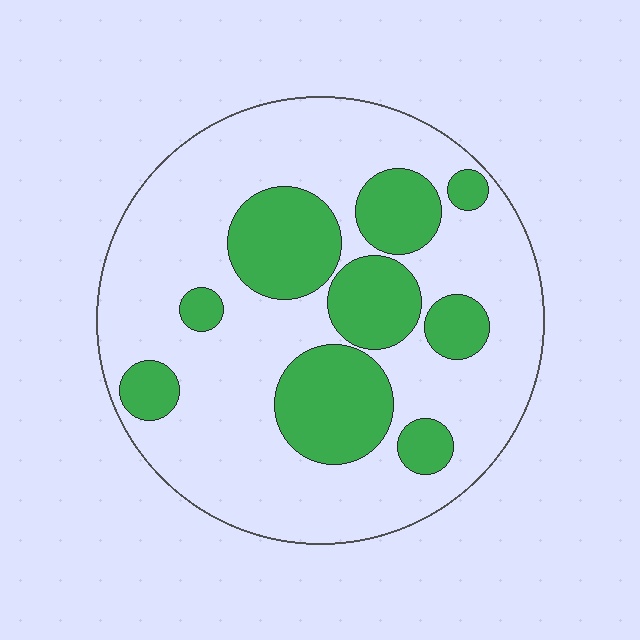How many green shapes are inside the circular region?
9.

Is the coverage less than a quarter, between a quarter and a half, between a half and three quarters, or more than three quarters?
Between a quarter and a half.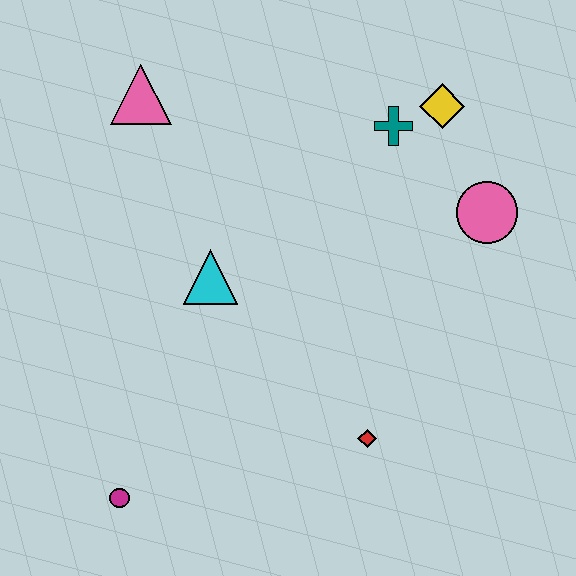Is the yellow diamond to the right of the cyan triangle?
Yes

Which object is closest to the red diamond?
The cyan triangle is closest to the red diamond.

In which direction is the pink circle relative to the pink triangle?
The pink circle is to the right of the pink triangle.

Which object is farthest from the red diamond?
The pink triangle is farthest from the red diamond.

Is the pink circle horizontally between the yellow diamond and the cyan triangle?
No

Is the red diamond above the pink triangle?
No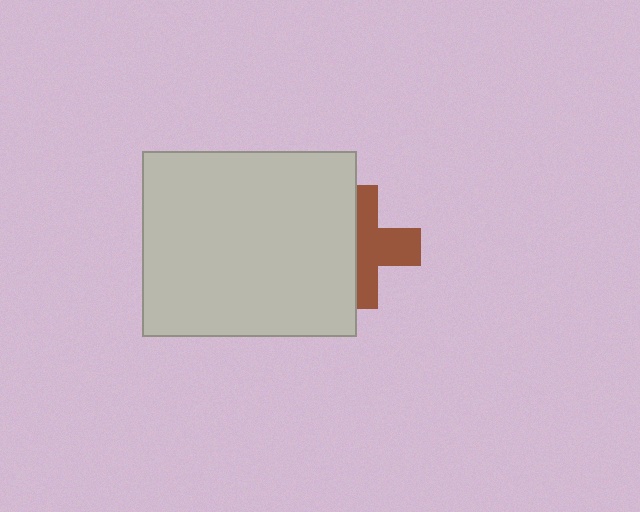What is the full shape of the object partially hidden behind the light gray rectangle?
The partially hidden object is a brown cross.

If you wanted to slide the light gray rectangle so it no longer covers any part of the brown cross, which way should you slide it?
Slide it left — that is the most direct way to separate the two shapes.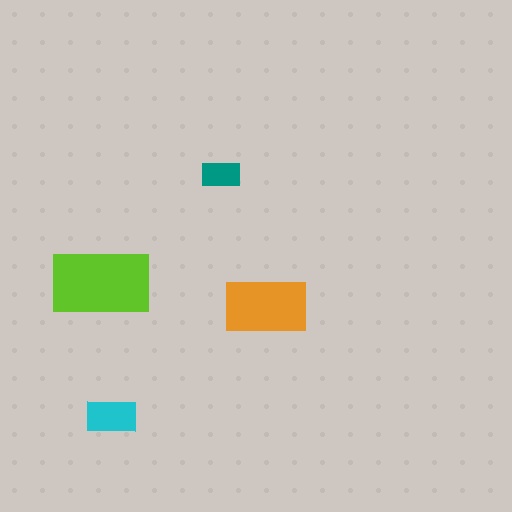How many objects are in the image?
There are 4 objects in the image.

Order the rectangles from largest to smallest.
the lime one, the orange one, the cyan one, the teal one.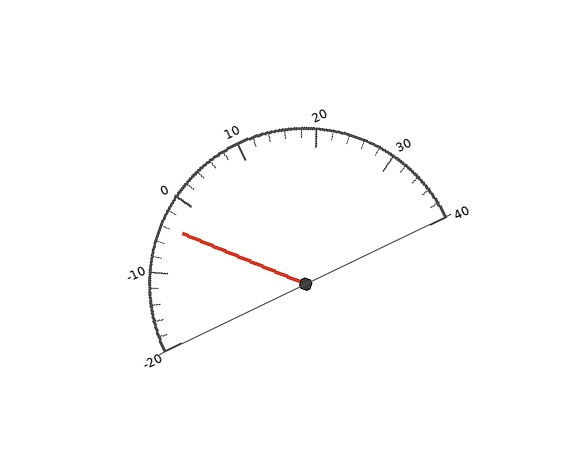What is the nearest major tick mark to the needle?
The nearest major tick mark is 0.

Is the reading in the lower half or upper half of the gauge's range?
The reading is in the lower half of the range (-20 to 40).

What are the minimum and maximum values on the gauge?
The gauge ranges from -20 to 40.